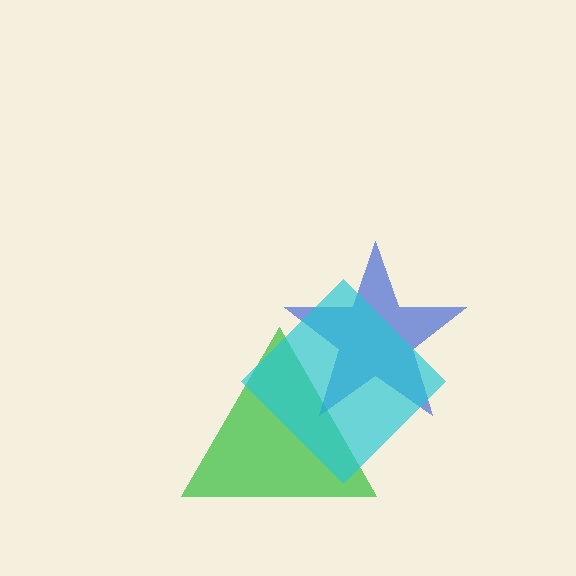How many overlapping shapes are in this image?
There are 3 overlapping shapes in the image.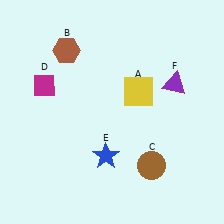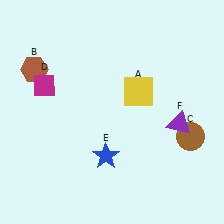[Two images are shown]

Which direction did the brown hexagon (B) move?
The brown hexagon (B) moved left.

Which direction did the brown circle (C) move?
The brown circle (C) moved right.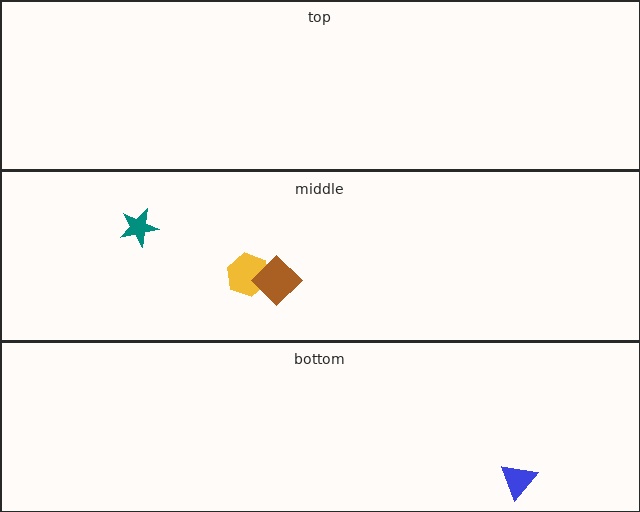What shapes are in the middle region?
The teal star, the yellow hexagon, the brown diamond.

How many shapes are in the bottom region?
1.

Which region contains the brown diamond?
The middle region.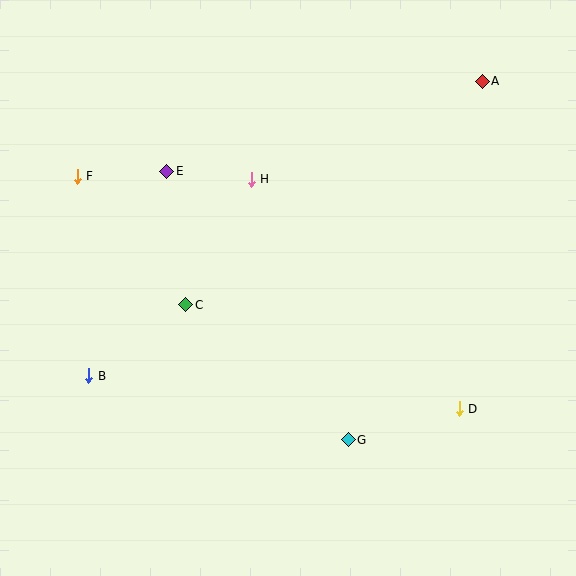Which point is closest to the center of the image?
Point C at (186, 305) is closest to the center.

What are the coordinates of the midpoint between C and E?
The midpoint between C and E is at (176, 238).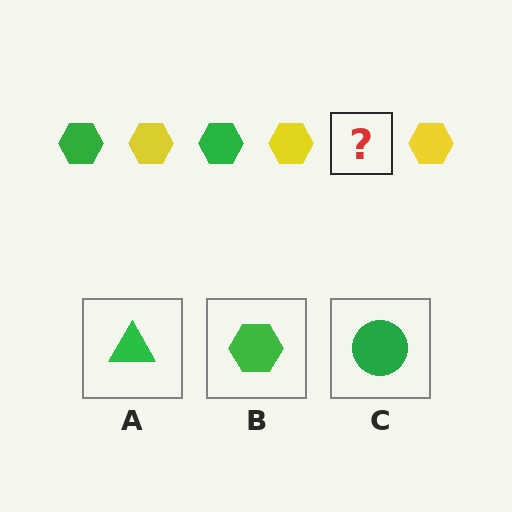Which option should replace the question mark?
Option B.